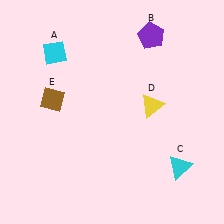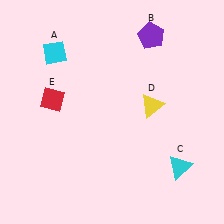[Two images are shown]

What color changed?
The diamond (E) changed from brown in Image 1 to red in Image 2.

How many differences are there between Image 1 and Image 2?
There is 1 difference between the two images.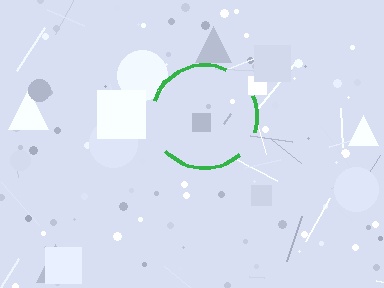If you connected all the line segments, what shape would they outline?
They would outline a circle.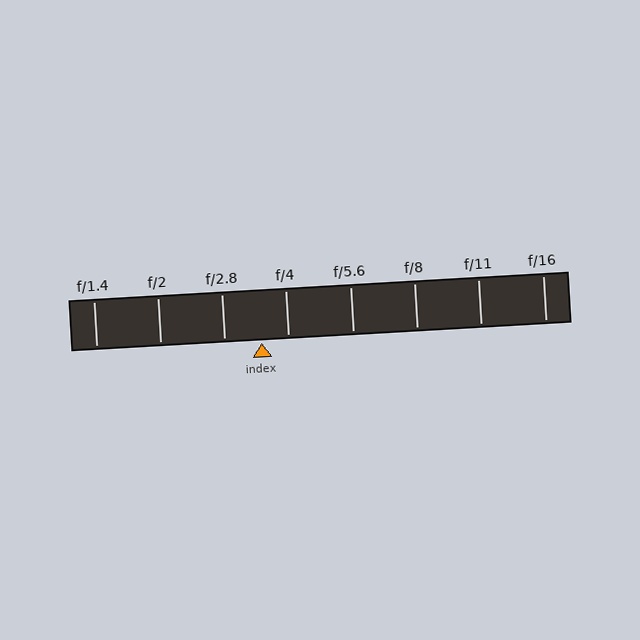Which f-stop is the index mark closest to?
The index mark is closest to f/4.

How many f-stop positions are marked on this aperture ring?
There are 8 f-stop positions marked.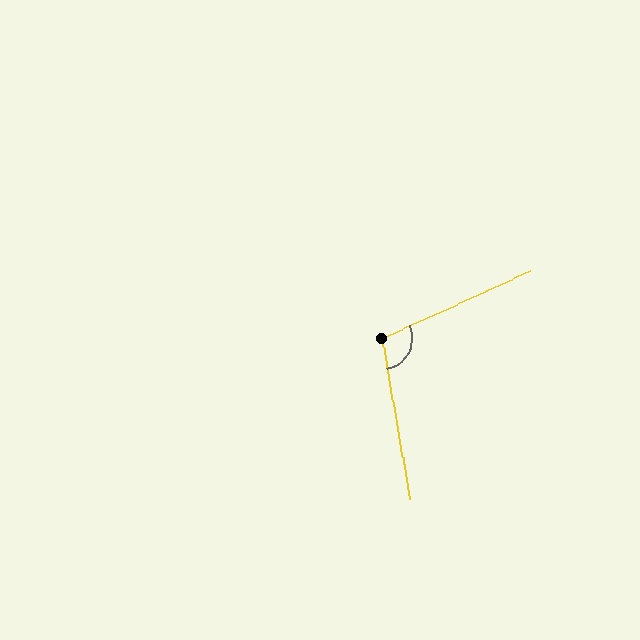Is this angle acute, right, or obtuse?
It is obtuse.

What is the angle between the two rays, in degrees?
Approximately 105 degrees.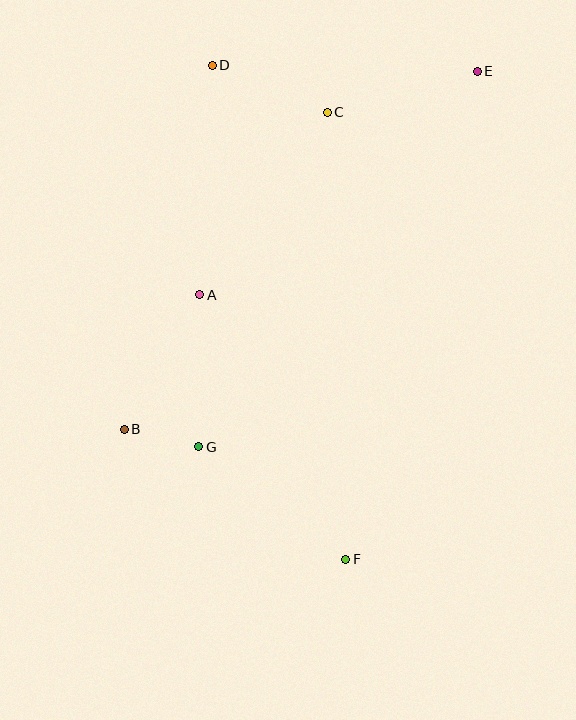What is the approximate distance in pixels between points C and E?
The distance between C and E is approximately 155 pixels.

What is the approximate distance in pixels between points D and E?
The distance between D and E is approximately 265 pixels.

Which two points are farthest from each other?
Points D and F are farthest from each other.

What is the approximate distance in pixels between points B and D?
The distance between B and D is approximately 374 pixels.